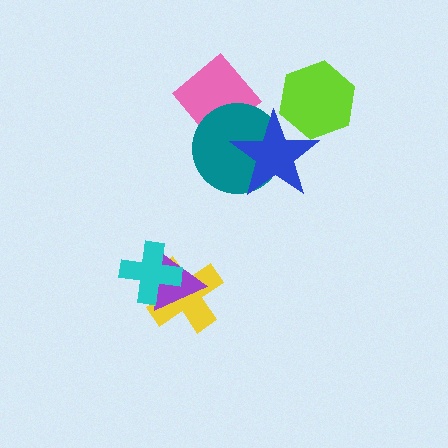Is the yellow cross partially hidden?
Yes, it is partially covered by another shape.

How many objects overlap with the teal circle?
2 objects overlap with the teal circle.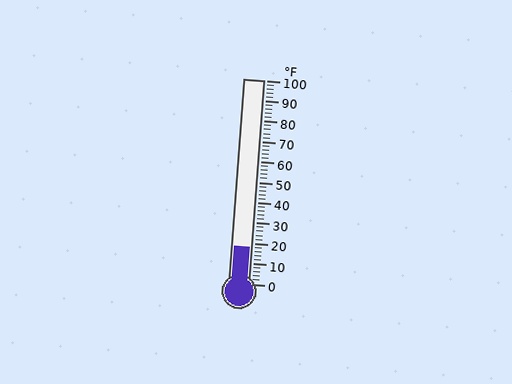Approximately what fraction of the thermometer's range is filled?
The thermometer is filled to approximately 20% of its range.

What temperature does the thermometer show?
The thermometer shows approximately 18°F.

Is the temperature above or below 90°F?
The temperature is below 90°F.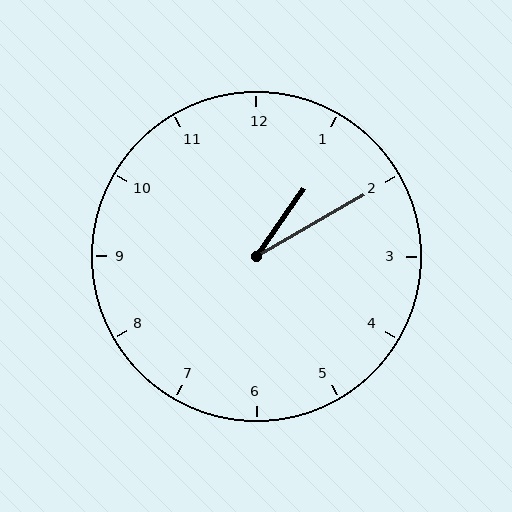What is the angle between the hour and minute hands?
Approximately 25 degrees.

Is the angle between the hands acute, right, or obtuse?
It is acute.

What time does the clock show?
1:10.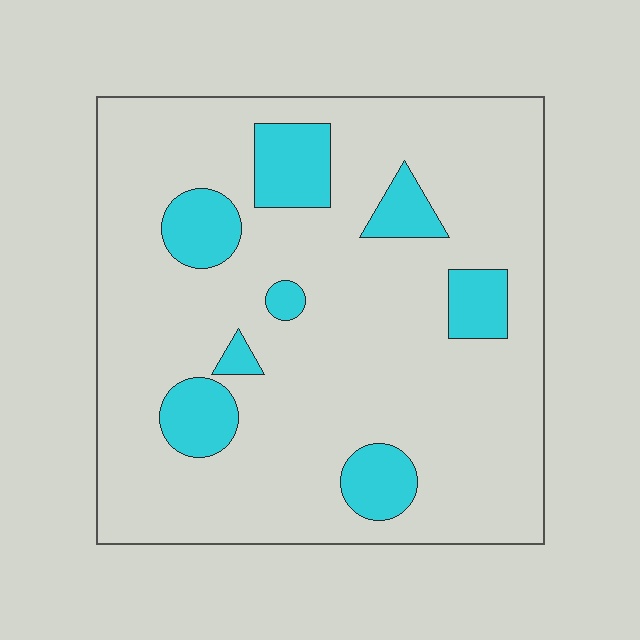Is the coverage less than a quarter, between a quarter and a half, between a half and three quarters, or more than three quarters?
Less than a quarter.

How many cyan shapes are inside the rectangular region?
8.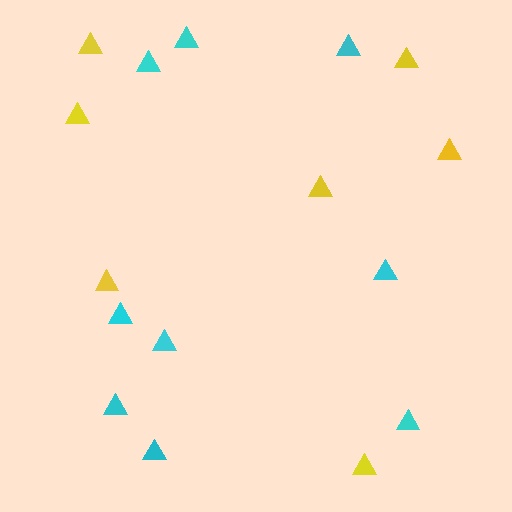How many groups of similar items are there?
There are 2 groups: one group of yellow triangles (7) and one group of cyan triangles (9).